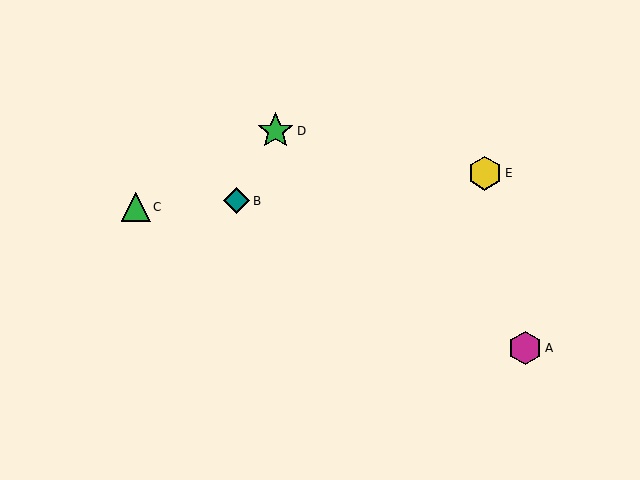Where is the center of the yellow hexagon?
The center of the yellow hexagon is at (485, 173).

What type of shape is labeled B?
Shape B is a teal diamond.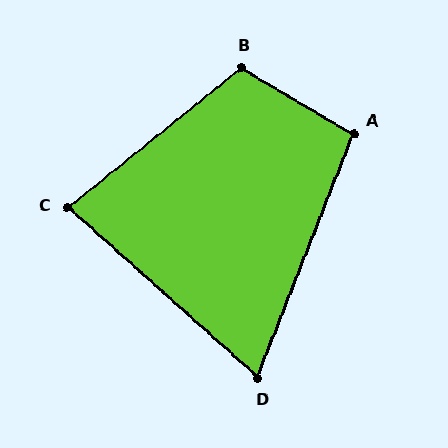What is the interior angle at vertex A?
Approximately 99 degrees (obtuse).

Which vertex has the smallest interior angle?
D, at approximately 70 degrees.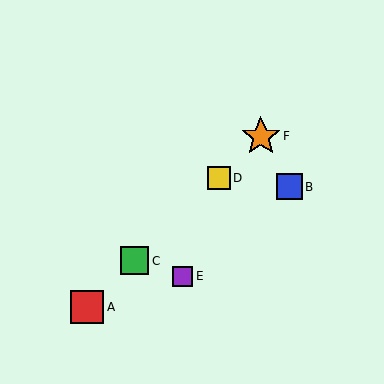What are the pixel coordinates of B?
Object B is at (290, 187).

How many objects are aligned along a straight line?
4 objects (A, C, D, F) are aligned along a straight line.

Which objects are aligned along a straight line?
Objects A, C, D, F are aligned along a straight line.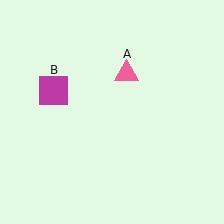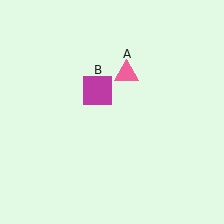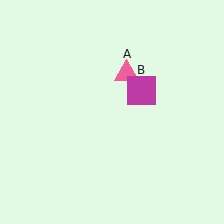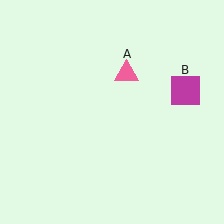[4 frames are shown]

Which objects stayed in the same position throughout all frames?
Pink triangle (object A) remained stationary.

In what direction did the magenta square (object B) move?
The magenta square (object B) moved right.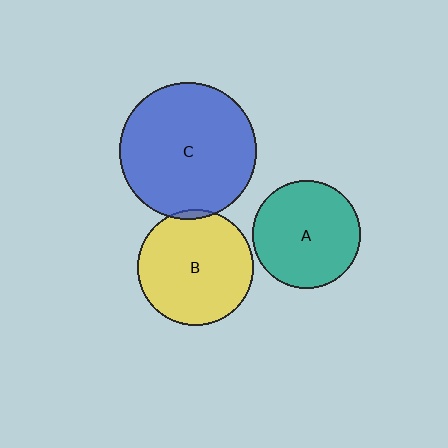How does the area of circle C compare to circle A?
Approximately 1.6 times.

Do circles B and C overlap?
Yes.